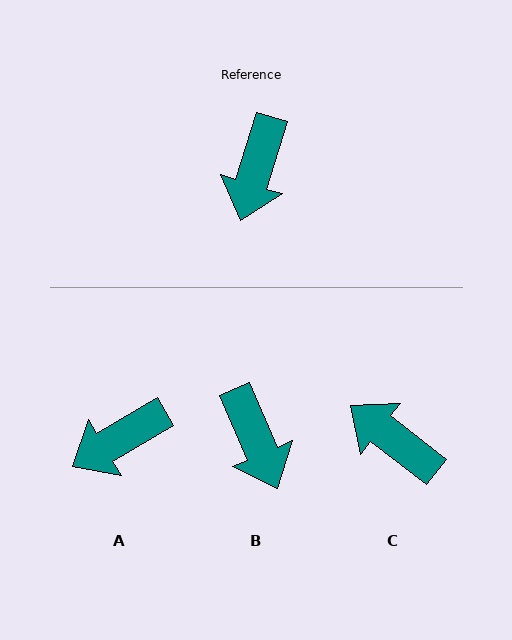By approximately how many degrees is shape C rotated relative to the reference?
Approximately 111 degrees clockwise.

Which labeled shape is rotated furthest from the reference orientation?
C, about 111 degrees away.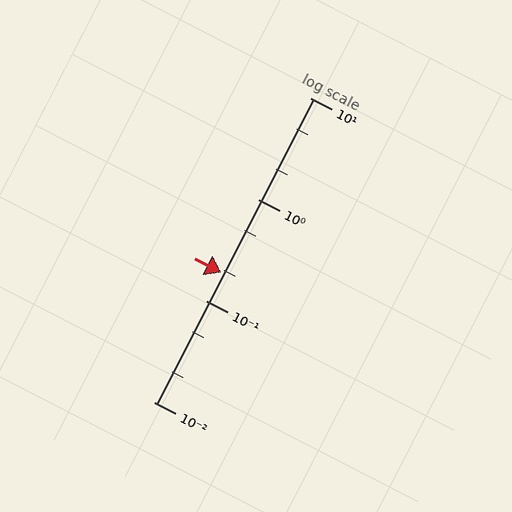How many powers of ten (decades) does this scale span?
The scale spans 3 decades, from 0.01 to 10.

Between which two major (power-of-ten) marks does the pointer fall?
The pointer is between 0.1 and 1.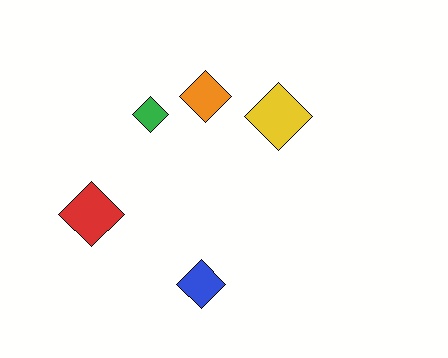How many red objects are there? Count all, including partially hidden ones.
There is 1 red object.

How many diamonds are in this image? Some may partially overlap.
There are 5 diamonds.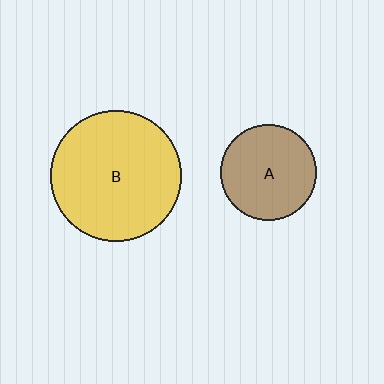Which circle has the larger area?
Circle B (yellow).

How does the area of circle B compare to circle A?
Approximately 1.9 times.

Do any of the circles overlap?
No, none of the circles overlap.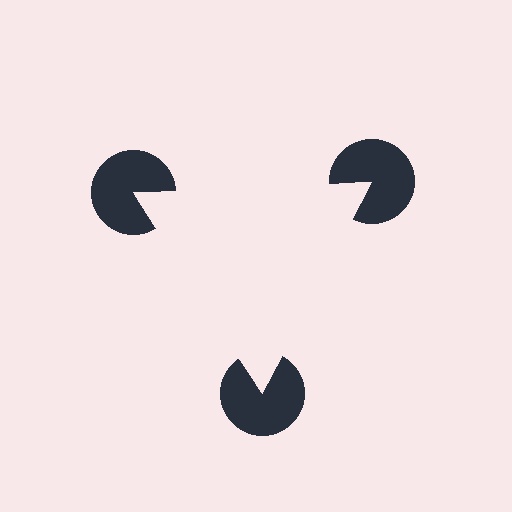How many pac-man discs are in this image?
There are 3 — one at each vertex of the illusory triangle.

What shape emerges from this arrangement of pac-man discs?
An illusory triangle — its edges are inferred from the aligned wedge cuts in the pac-man discs, not physically drawn.